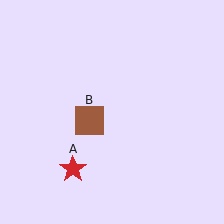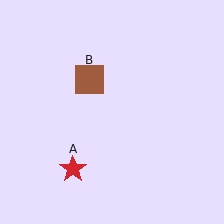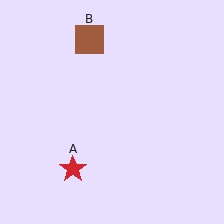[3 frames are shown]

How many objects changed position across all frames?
1 object changed position: brown square (object B).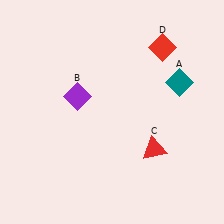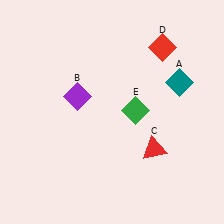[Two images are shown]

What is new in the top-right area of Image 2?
A green diamond (E) was added in the top-right area of Image 2.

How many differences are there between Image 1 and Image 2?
There is 1 difference between the two images.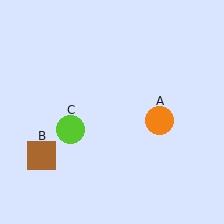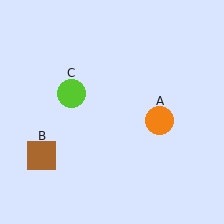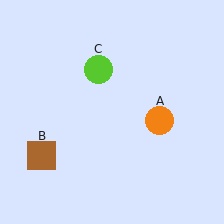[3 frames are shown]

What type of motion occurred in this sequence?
The lime circle (object C) rotated clockwise around the center of the scene.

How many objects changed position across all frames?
1 object changed position: lime circle (object C).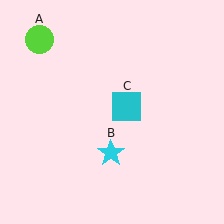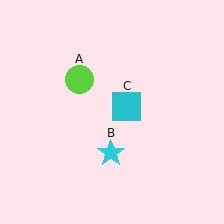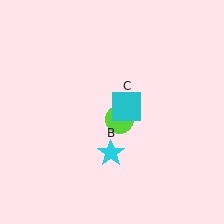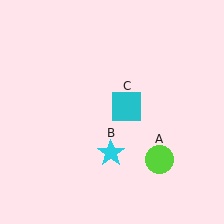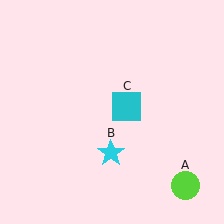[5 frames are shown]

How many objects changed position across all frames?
1 object changed position: lime circle (object A).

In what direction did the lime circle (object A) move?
The lime circle (object A) moved down and to the right.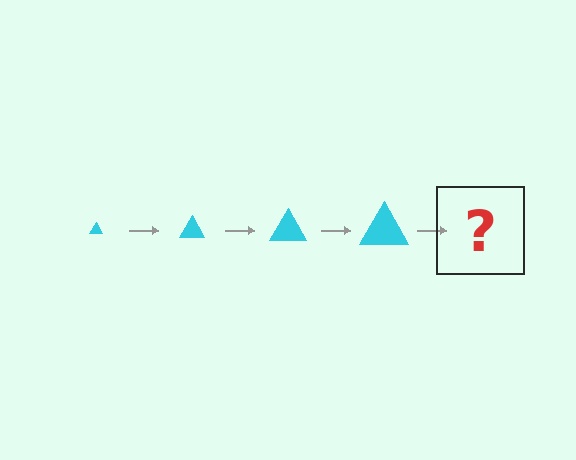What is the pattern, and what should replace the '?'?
The pattern is that the triangle gets progressively larger each step. The '?' should be a cyan triangle, larger than the previous one.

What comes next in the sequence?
The next element should be a cyan triangle, larger than the previous one.